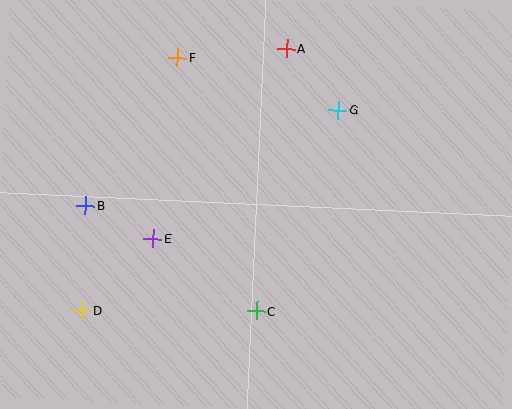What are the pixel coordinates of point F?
Point F is at (178, 57).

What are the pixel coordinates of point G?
Point G is at (338, 110).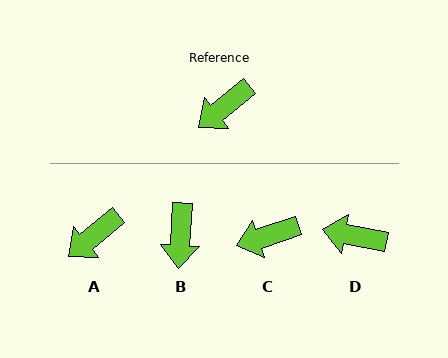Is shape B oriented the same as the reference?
No, it is off by about 48 degrees.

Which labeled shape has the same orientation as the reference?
A.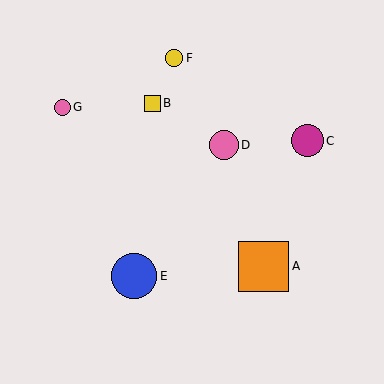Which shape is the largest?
The orange square (labeled A) is the largest.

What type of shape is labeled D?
Shape D is a pink circle.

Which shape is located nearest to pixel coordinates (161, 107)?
The yellow square (labeled B) at (152, 103) is nearest to that location.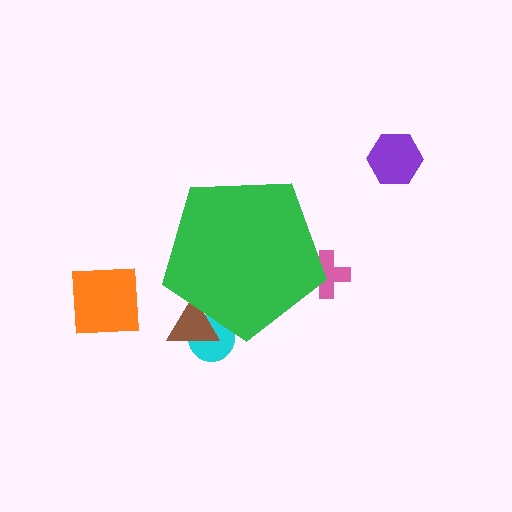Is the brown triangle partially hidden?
Yes, the brown triangle is partially hidden behind the green pentagon.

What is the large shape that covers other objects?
A green pentagon.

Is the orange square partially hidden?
No, the orange square is fully visible.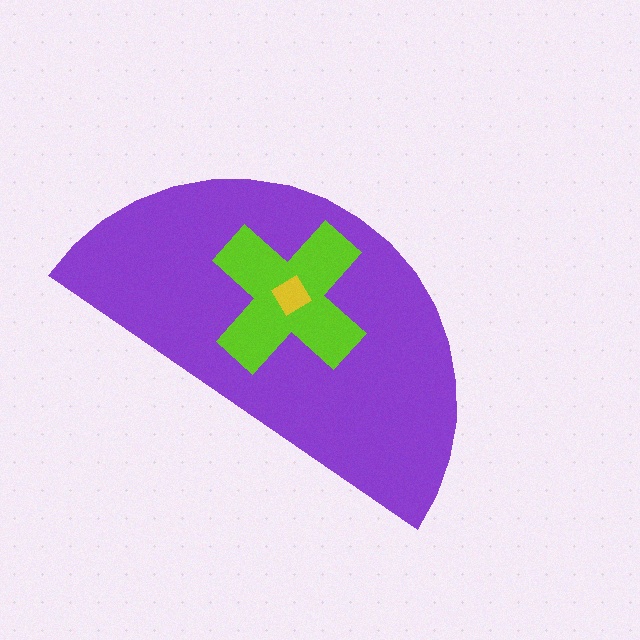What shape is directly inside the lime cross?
The yellow diamond.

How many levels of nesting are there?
3.